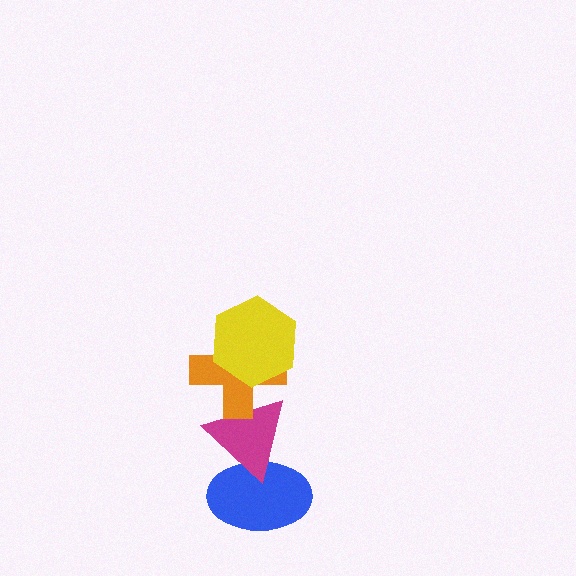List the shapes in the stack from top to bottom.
From top to bottom: the yellow hexagon, the orange cross, the magenta triangle, the blue ellipse.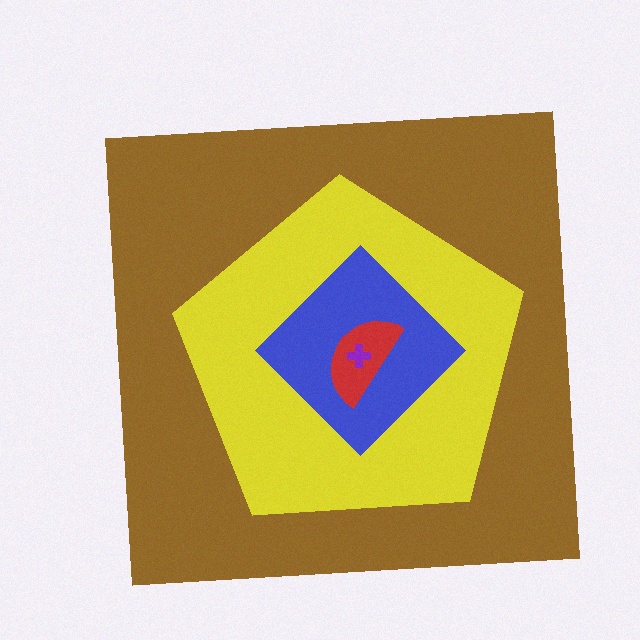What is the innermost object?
The purple cross.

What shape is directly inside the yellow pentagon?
The blue diamond.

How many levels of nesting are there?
5.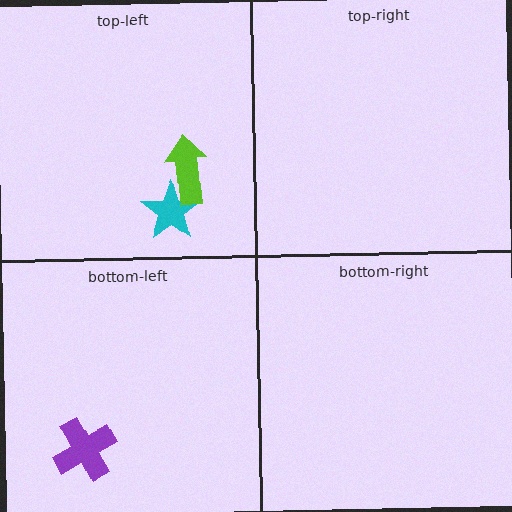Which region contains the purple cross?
The bottom-left region.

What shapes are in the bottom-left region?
The purple cross.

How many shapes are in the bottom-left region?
1.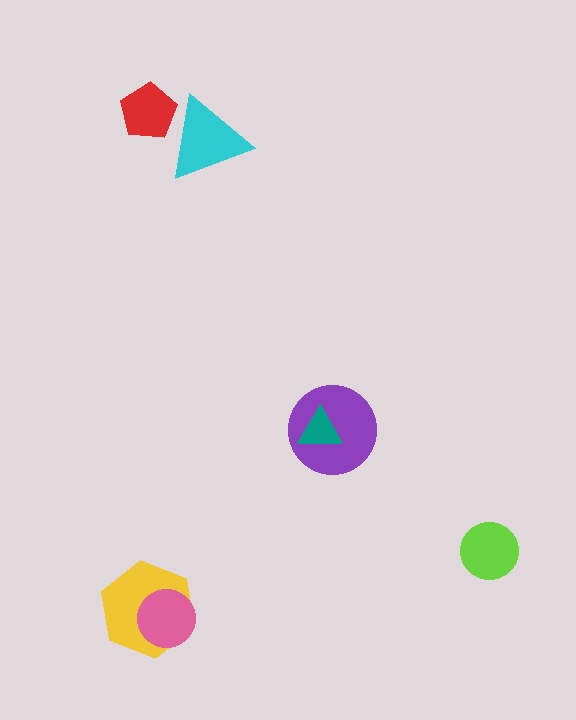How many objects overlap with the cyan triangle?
1 object overlaps with the cyan triangle.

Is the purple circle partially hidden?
Yes, it is partially covered by another shape.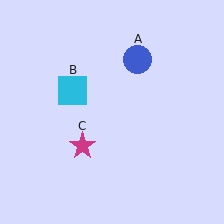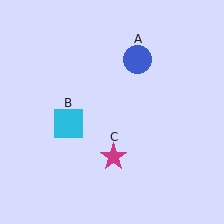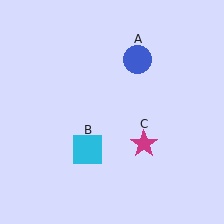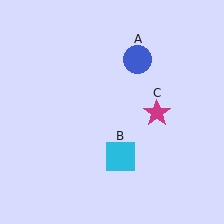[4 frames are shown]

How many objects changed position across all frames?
2 objects changed position: cyan square (object B), magenta star (object C).